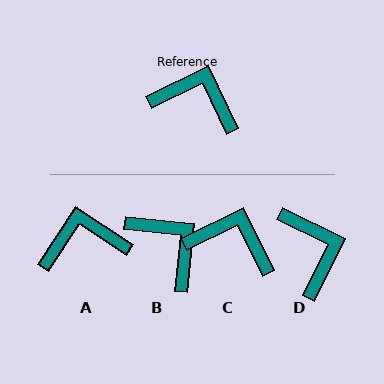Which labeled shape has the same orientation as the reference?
C.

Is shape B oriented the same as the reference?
No, it is off by about 31 degrees.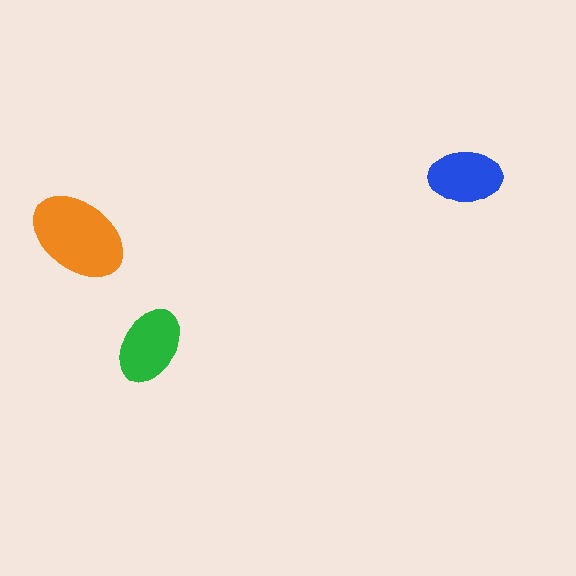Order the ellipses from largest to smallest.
the orange one, the green one, the blue one.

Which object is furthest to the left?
The orange ellipse is leftmost.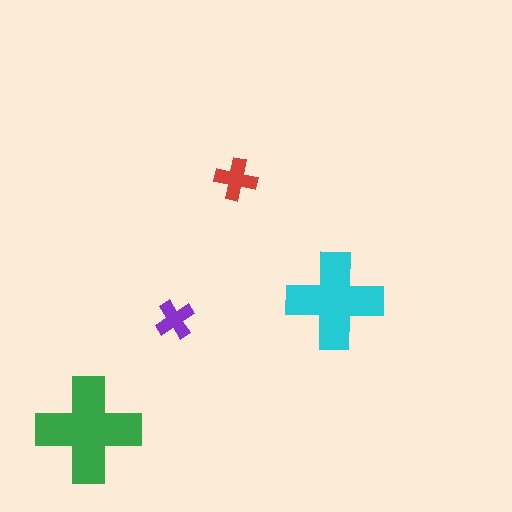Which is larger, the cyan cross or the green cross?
The green one.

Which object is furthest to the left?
The green cross is leftmost.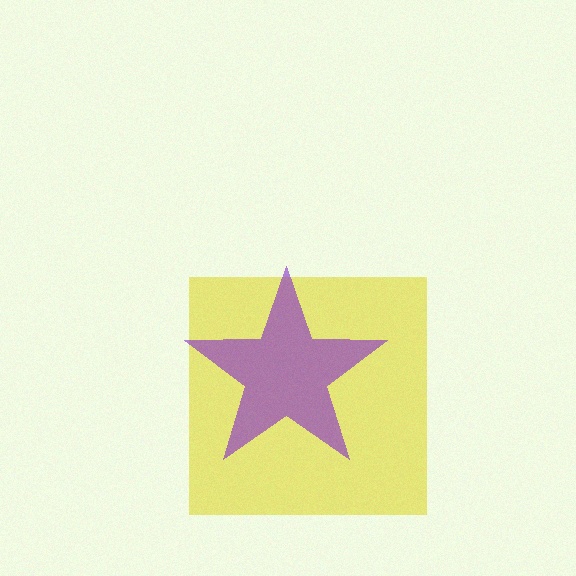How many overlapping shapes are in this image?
There are 2 overlapping shapes in the image.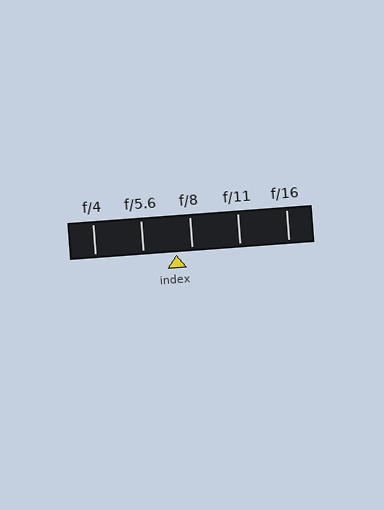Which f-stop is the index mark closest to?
The index mark is closest to f/8.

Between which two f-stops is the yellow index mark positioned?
The index mark is between f/5.6 and f/8.